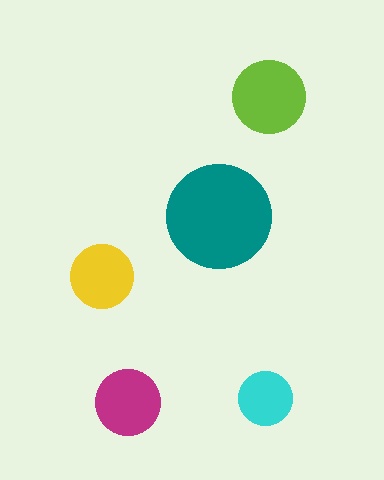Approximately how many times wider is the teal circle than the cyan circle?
About 2 times wider.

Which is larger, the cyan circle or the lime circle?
The lime one.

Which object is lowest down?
The magenta circle is bottommost.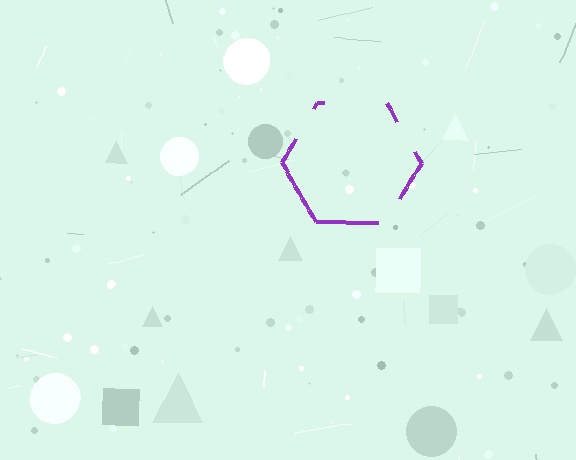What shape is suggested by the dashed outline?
The dashed outline suggests a hexagon.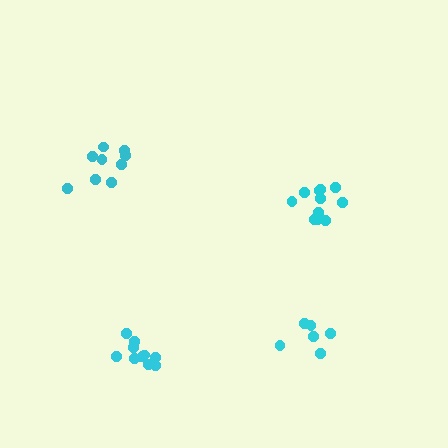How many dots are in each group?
Group 1: 6 dots, Group 2: 9 dots, Group 3: 11 dots, Group 4: 11 dots (37 total).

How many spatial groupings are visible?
There are 4 spatial groupings.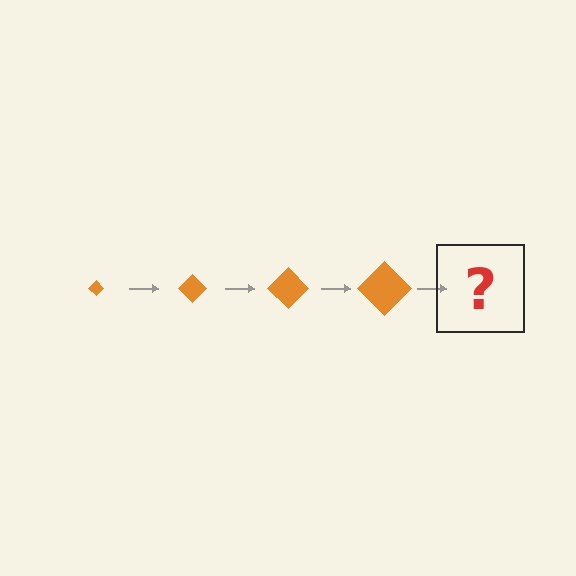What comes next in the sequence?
The next element should be an orange diamond, larger than the previous one.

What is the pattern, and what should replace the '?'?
The pattern is that the diamond gets progressively larger each step. The '?' should be an orange diamond, larger than the previous one.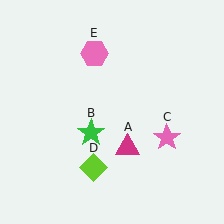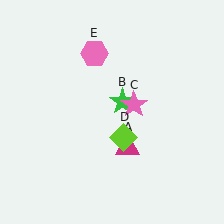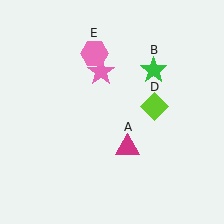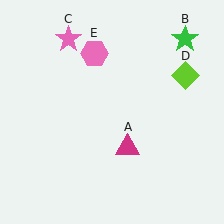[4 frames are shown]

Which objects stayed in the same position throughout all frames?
Magenta triangle (object A) and pink hexagon (object E) remained stationary.